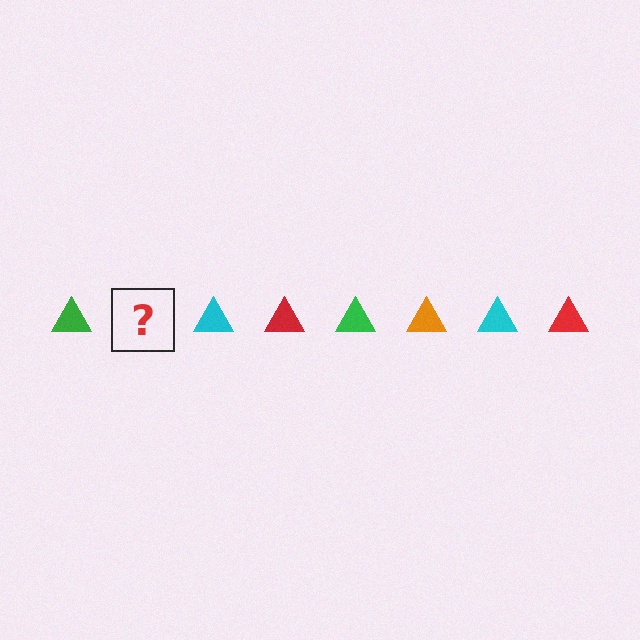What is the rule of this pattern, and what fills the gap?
The rule is that the pattern cycles through green, orange, cyan, red triangles. The gap should be filled with an orange triangle.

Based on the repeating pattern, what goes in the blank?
The blank should be an orange triangle.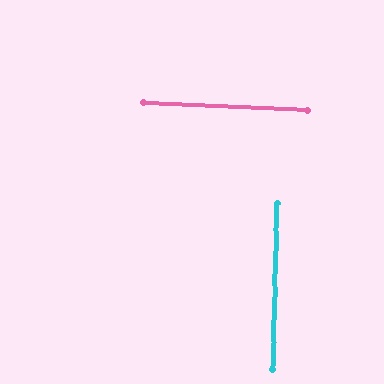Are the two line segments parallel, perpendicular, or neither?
Perpendicular — they meet at approximately 88°.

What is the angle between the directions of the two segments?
Approximately 88 degrees.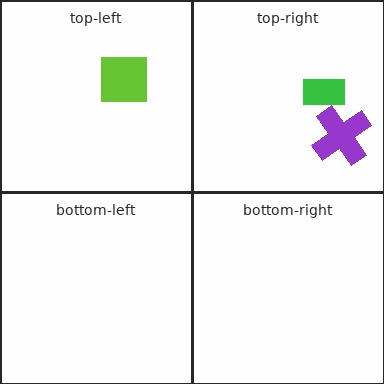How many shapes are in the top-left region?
1.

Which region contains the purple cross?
The top-right region.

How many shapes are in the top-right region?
2.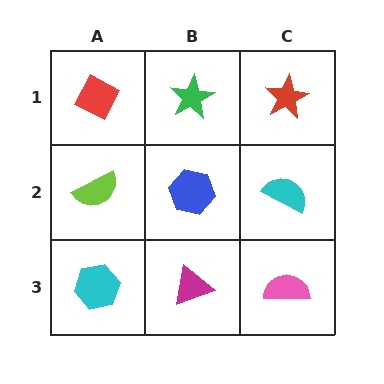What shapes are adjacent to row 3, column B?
A blue hexagon (row 2, column B), a cyan hexagon (row 3, column A), a pink semicircle (row 3, column C).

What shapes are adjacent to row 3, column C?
A cyan semicircle (row 2, column C), a magenta triangle (row 3, column B).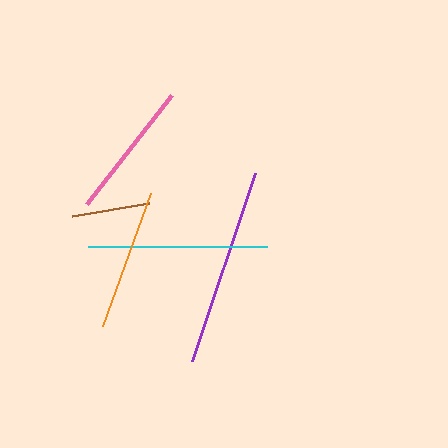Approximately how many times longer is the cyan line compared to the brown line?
The cyan line is approximately 2.3 times the length of the brown line.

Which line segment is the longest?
The purple line is the longest at approximately 199 pixels.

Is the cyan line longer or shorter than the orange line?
The cyan line is longer than the orange line.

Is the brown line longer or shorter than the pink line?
The pink line is longer than the brown line.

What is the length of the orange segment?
The orange segment is approximately 141 pixels long.